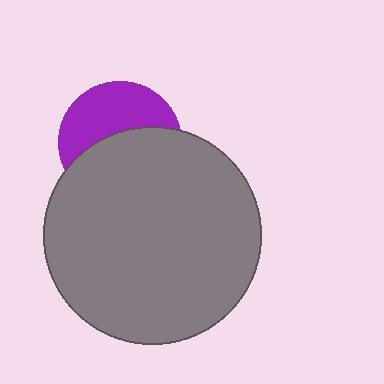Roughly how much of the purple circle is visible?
A small part of it is visible (roughly 45%).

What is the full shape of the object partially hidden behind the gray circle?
The partially hidden object is a purple circle.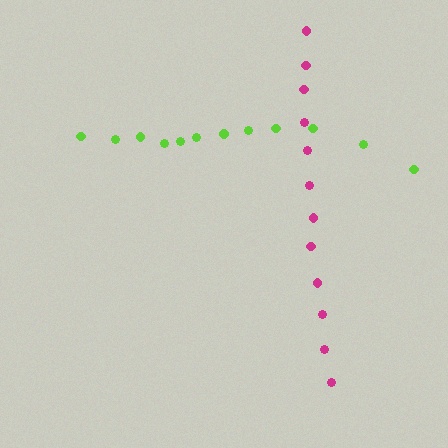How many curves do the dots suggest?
There are 2 distinct paths.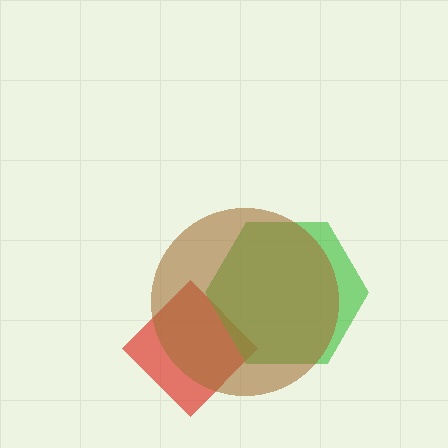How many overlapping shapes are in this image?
There are 3 overlapping shapes in the image.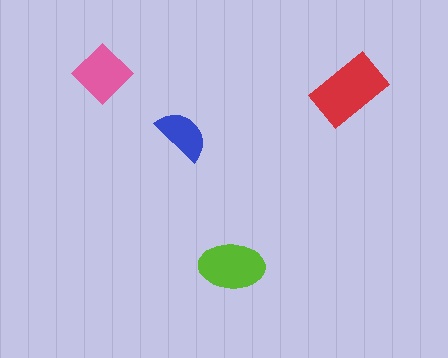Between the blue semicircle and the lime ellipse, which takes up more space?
The lime ellipse.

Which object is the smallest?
The blue semicircle.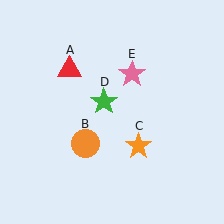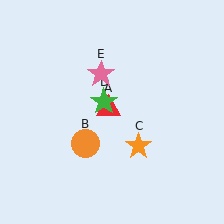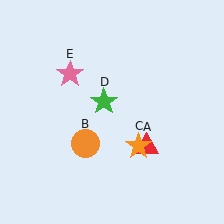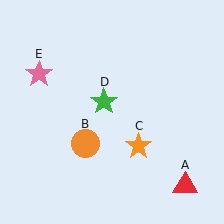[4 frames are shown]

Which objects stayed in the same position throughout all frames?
Orange circle (object B) and orange star (object C) and green star (object D) remained stationary.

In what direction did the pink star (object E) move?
The pink star (object E) moved left.